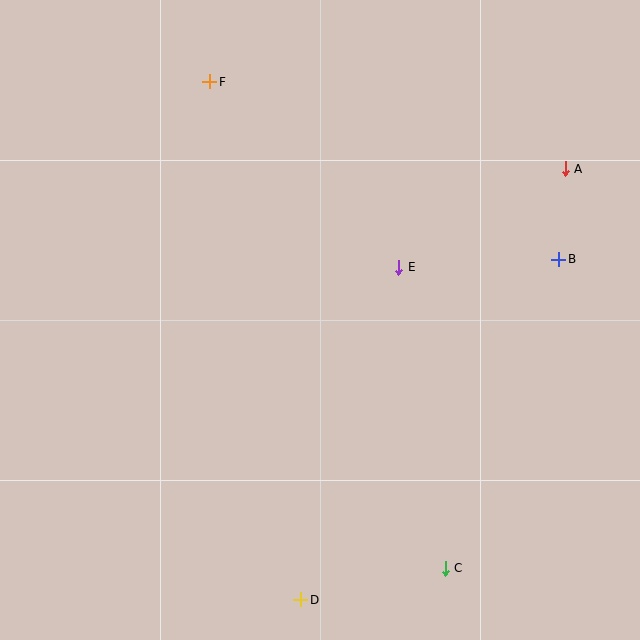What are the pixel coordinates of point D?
Point D is at (301, 600).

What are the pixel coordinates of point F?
Point F is at (210, 82).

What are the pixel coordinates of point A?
Point A is at (565, 169).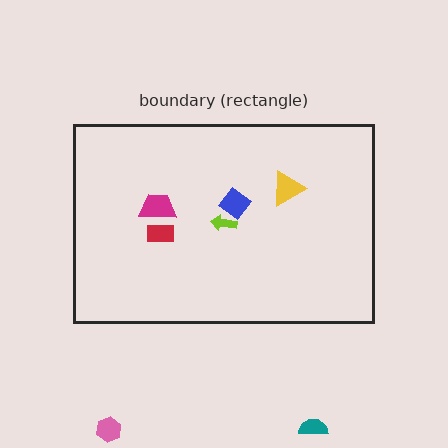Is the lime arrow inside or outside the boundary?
Inside.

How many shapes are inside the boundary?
5 inside, 2 outside.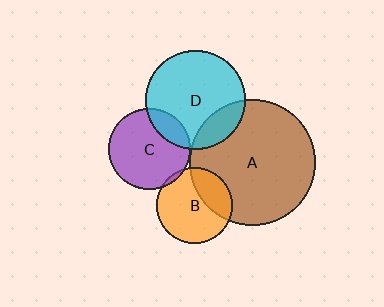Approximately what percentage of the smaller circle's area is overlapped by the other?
Approximately 30%.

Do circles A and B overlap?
Yes.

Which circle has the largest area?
Circle A (brown).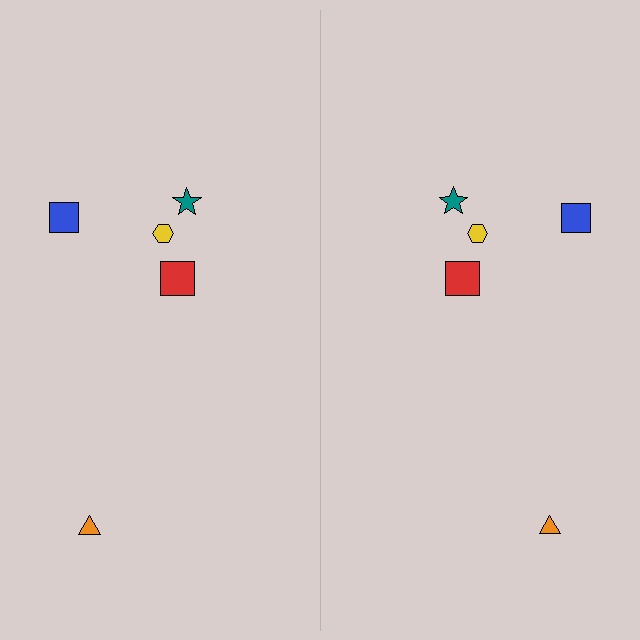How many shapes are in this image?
There are 10 shapes in this image.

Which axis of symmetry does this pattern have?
The pattern has a vertical axis of symmetry running through the center of the image.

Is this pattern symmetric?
Yes, this pattern has bilateral (reflection) symmetry.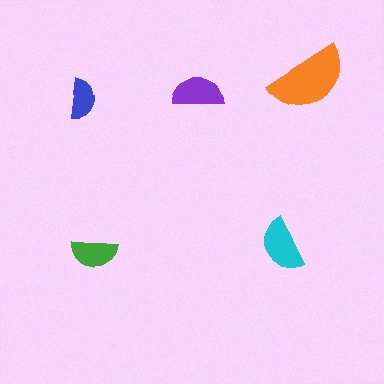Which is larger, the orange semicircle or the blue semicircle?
The orange one.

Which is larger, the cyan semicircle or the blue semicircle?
The cyan one.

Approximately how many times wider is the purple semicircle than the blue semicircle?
About 1.5 times wider.